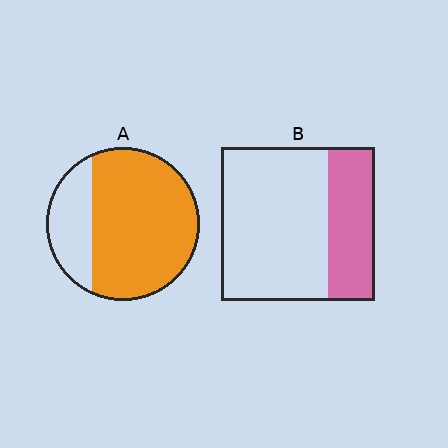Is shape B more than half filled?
No.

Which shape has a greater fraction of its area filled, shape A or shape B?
Shape A.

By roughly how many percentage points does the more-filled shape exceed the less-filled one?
By roughly 45 percentage points (A over B).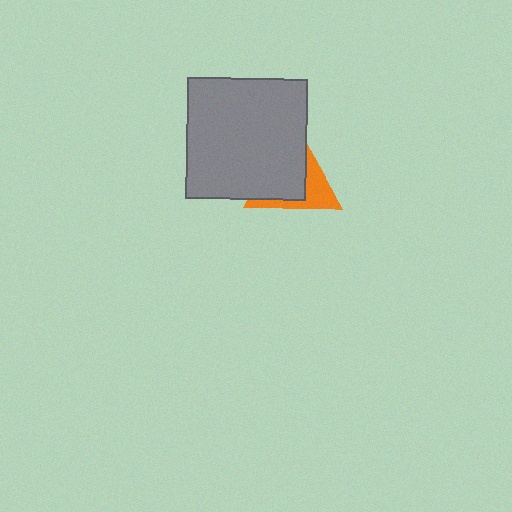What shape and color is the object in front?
The object in front is a gray square.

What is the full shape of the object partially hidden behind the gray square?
The partially hidden object is an orange triangle.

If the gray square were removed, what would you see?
You would see the complete orange triangle.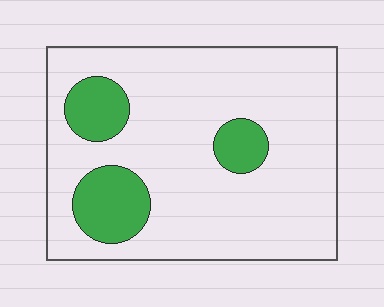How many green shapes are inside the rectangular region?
3.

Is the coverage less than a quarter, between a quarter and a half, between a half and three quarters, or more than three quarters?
Less than a quarter.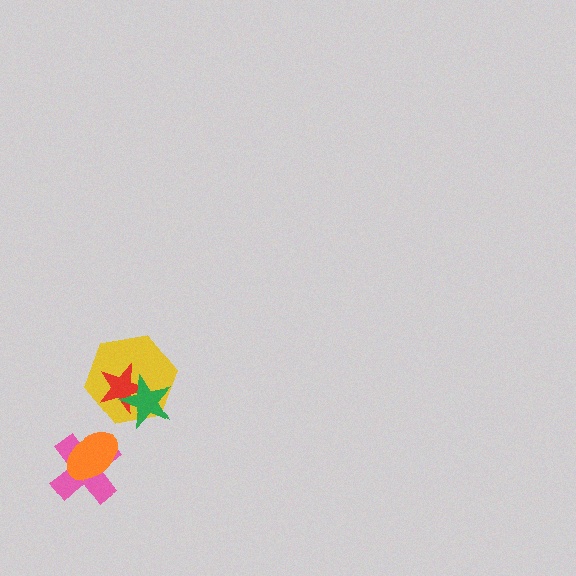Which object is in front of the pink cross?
The orange ellipse is in front of the pink cross.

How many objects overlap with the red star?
2 objects overlap with the red star.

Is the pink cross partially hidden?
Yes, it is partially covered by another shape.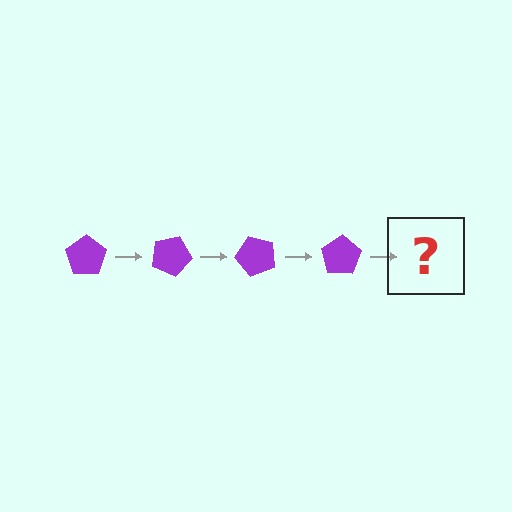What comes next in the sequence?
The next element should be a purple pentagon rotated 100 degrees.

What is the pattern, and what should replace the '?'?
The pattern is that the pentagon rotates 25 degrees each step. The '?' should be a purple pentagon rotated 100 degrees.